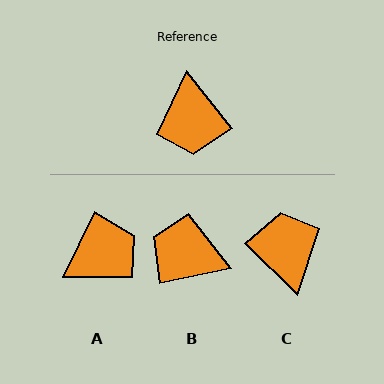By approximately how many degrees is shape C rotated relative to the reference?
Approximately 173 degrees clockwise.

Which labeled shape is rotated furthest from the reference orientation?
C, about 173 degrees away.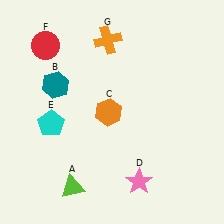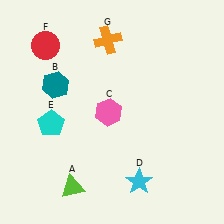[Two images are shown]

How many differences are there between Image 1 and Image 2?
There are 2 differences between the two images.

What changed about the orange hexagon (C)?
In Image 1, C is orange. In Image 2, it changed to pink.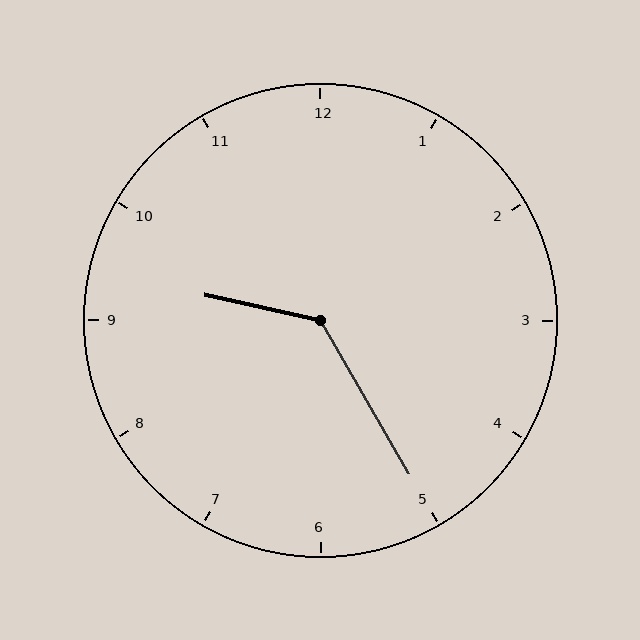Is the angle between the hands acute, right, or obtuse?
It is obtuse.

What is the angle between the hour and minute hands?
Approximately 132 degrees.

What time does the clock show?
9:25.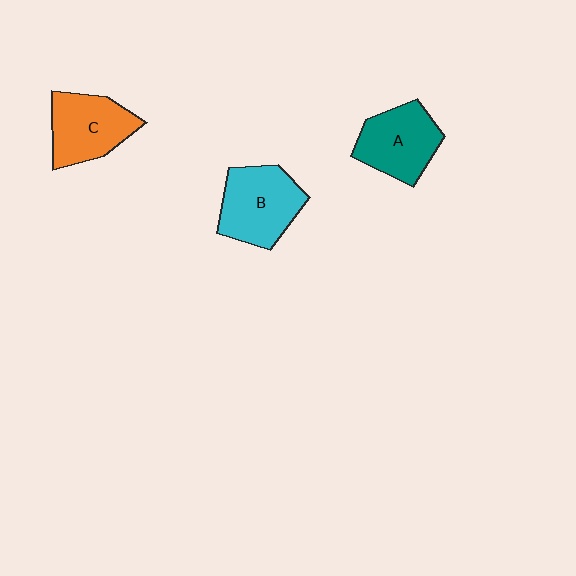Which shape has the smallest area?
Shape A (teal).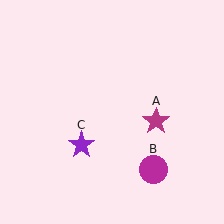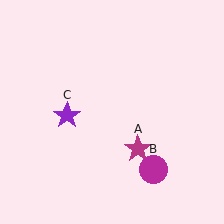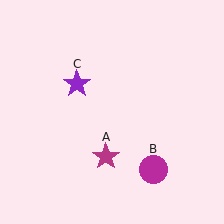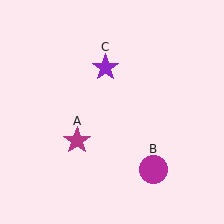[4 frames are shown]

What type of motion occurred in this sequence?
The magenta star (object A), purple star (object C) rotated clockwise around the center of the scene.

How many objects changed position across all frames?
2 objects changed position: magenta star (object A), purple star (object C).